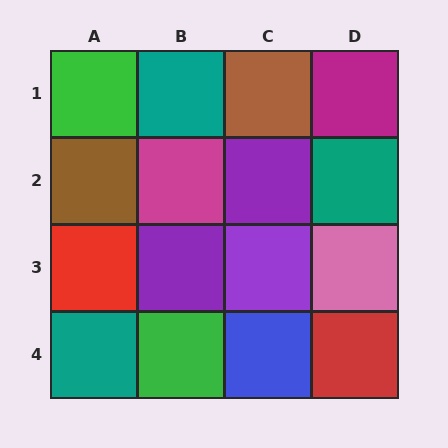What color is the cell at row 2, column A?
Brown.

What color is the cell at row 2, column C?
Purple.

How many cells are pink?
1 cell is pink.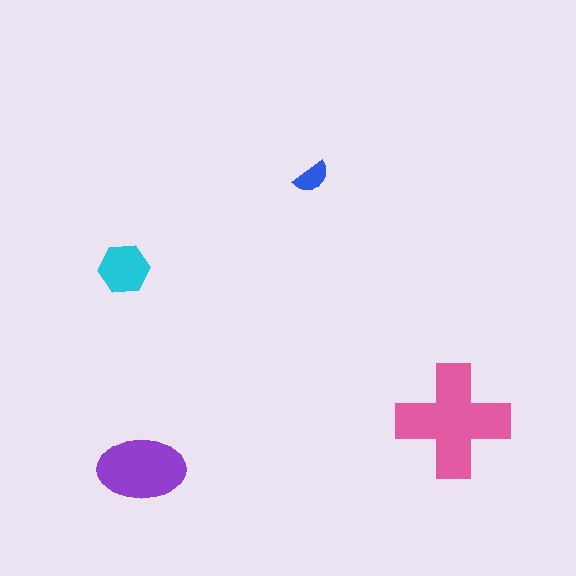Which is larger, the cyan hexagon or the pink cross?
The pink cross.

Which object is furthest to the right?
The pink cross is rightmost.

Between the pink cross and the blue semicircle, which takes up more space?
The pink cross.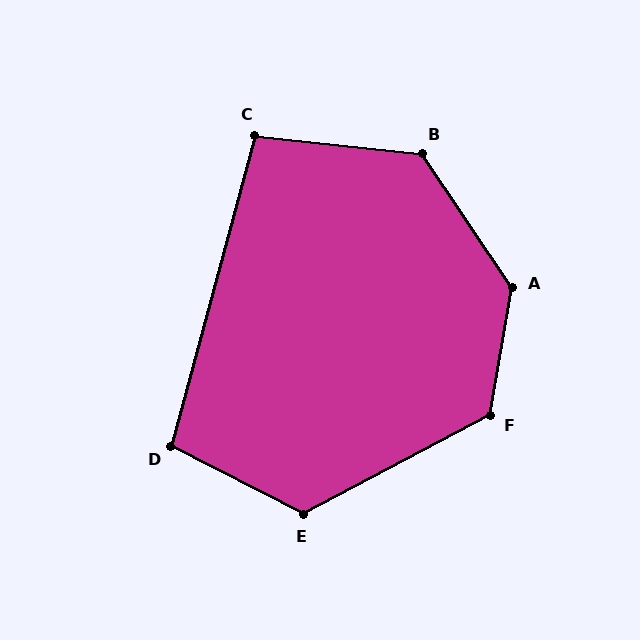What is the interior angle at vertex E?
Approximately 125 degrees (obtuse).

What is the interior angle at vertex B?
Approximately 130 degrees (obtuse).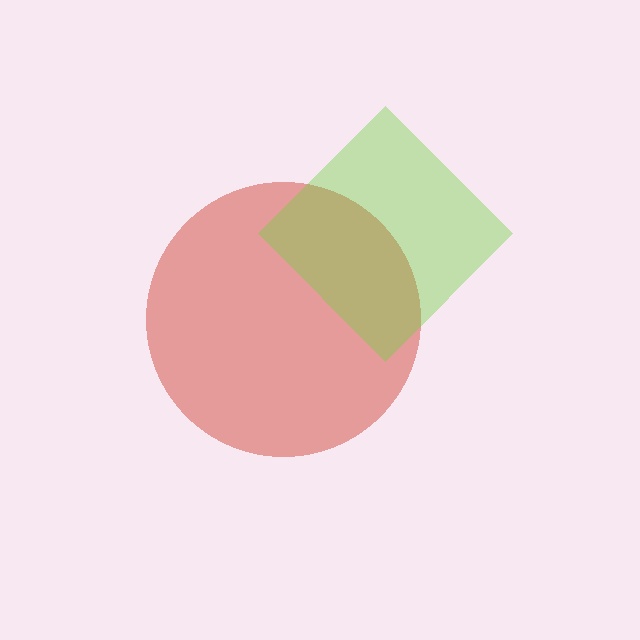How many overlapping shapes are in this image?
There are 2 overlapping shapes in the image.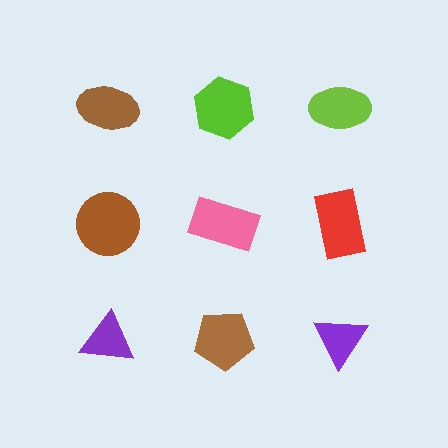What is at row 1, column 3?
A lime ellipse.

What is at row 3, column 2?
A brown pentagon.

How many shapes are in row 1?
3 shapes.